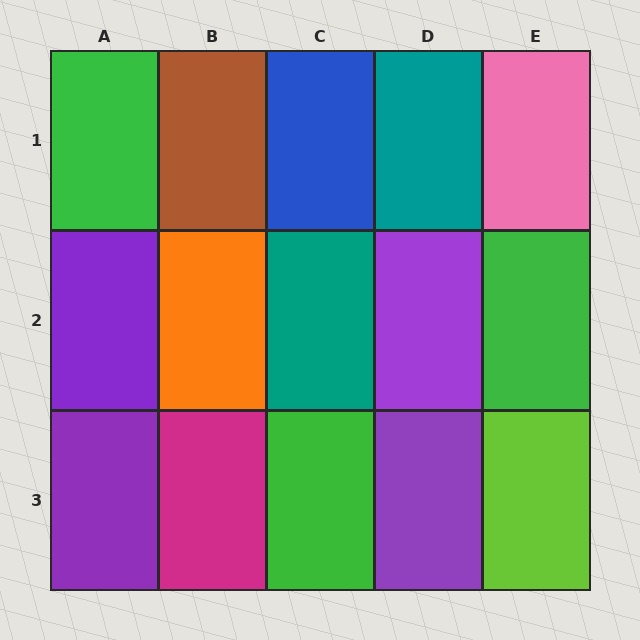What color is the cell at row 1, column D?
Teal.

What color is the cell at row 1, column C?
Blue.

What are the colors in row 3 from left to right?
Purple, magenta, green, purple, lime.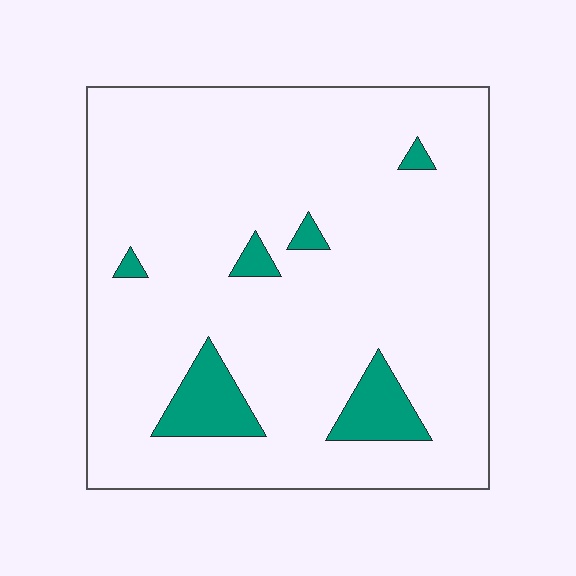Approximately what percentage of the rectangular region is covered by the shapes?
Approximately 10%.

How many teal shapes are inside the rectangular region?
6.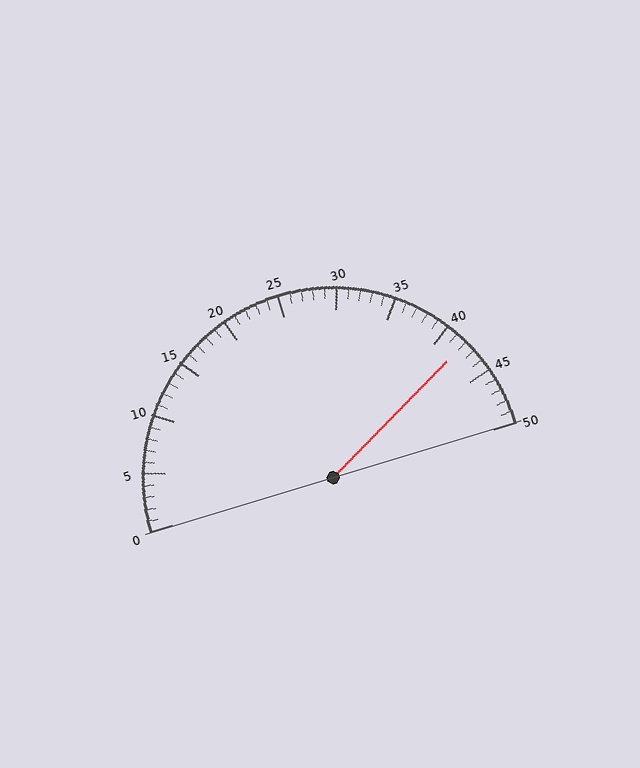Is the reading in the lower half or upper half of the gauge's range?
The reading is in the upper half of the range (0 to 50).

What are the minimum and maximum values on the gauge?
The gauge ranges from 0 to 50.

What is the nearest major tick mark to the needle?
The nearest major tick mark is 40.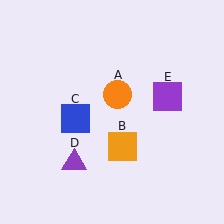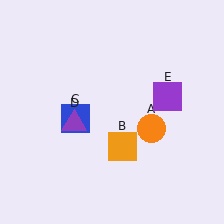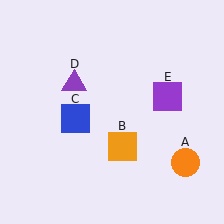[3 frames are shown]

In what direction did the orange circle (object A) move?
The orange circle (object A) moved down and to the right.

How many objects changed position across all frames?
2 objects changed position: orange circle (object A), purple triangle (object D).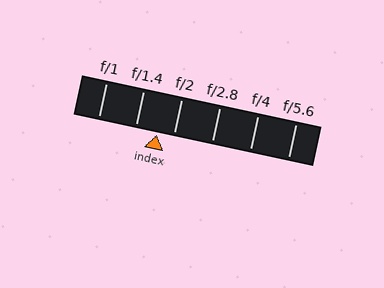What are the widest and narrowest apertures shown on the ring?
The widest aperture shown is f/1 and the narrowest is f/5.6.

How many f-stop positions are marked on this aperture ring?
There are 6 f-stop positions marked.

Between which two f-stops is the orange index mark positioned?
The index mark is between f/1.4 and f/2.